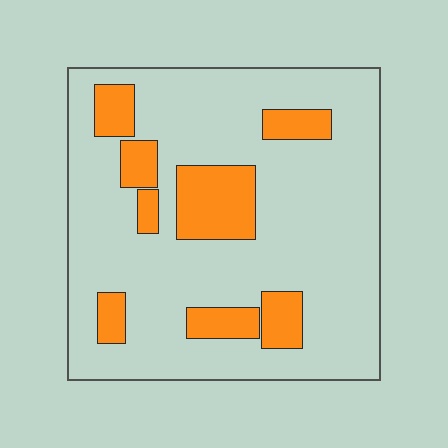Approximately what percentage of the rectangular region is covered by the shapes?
Approximately 20%.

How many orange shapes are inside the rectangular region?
8.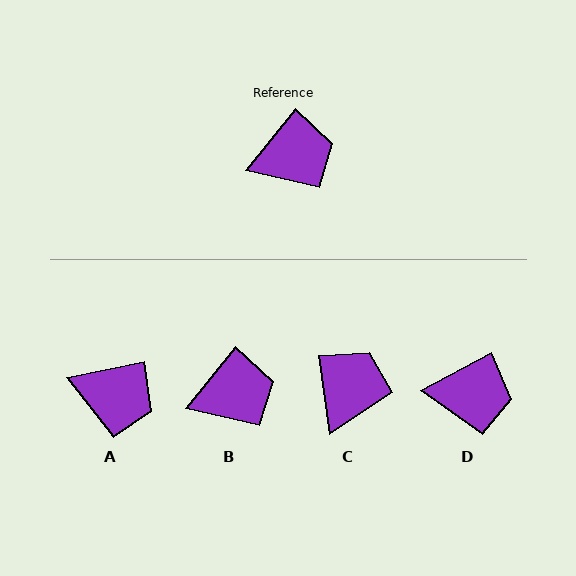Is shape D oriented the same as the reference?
No, it is off by about 22 degrees.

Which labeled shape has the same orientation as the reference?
B.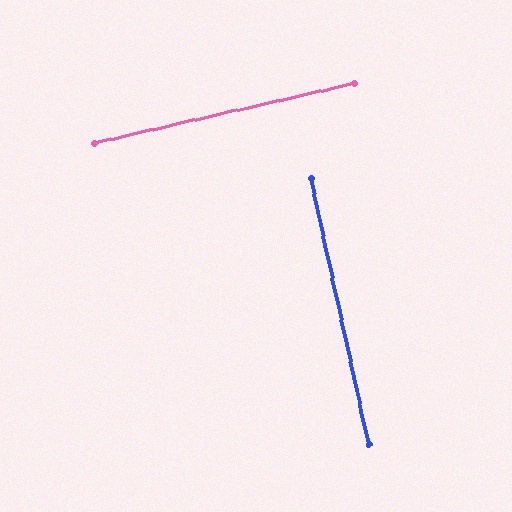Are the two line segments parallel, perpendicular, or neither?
Perpendicular — they meet at approximately 89°.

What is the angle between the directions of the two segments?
Approximately 89 degrees.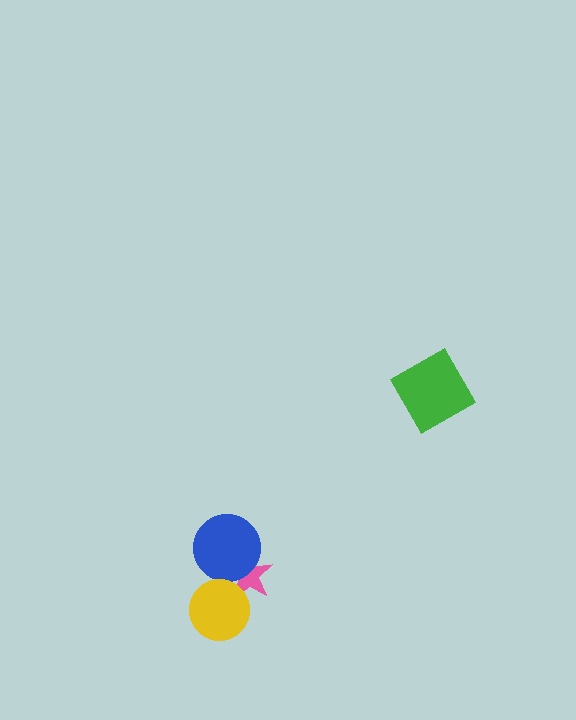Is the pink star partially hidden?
Yes, it is partially covered by another shape.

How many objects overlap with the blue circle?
1 object overlaps with the blue circle.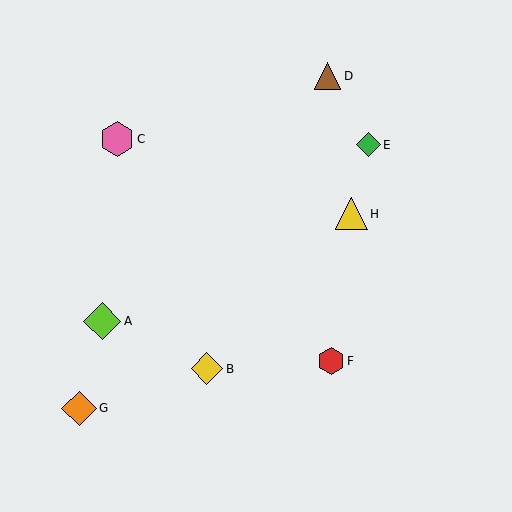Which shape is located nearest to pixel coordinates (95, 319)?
The lime diamond (labeled A) at (102, 321) is nearest to that location.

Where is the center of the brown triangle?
The center of the brown triangle is at (327, 76).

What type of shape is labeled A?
Shape A is a lime diamond.